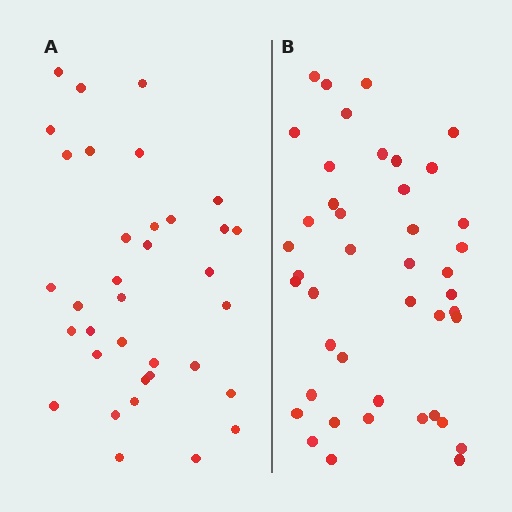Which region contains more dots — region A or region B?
Region B (the right region) has more dots.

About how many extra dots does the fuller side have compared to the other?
Region B has roughly 8 or so more dots than region A.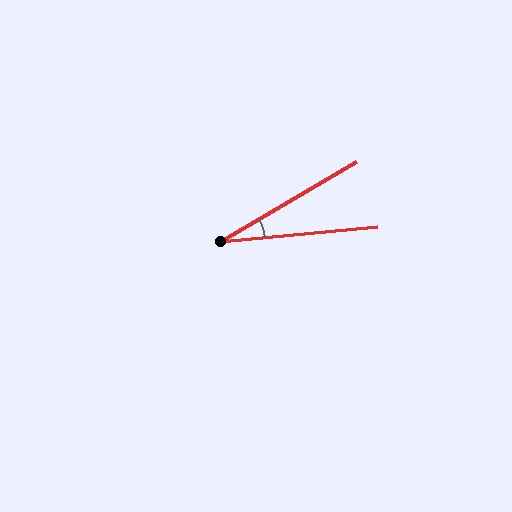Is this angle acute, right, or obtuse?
It is acute.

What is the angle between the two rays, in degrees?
Approximately 25 degrees.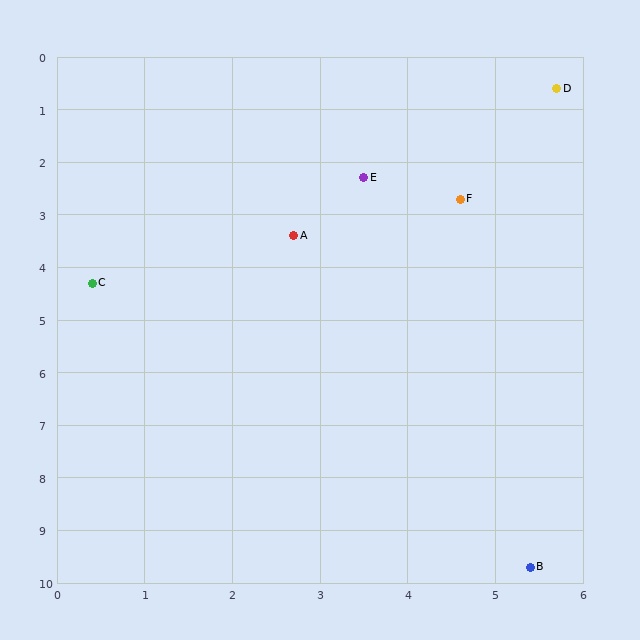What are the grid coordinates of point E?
Point E is at approximately (3.5, 2.3).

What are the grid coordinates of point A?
Point A is at approximately (2.7, 3.4).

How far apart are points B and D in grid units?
Points B and D are about 9.1 grid units apart.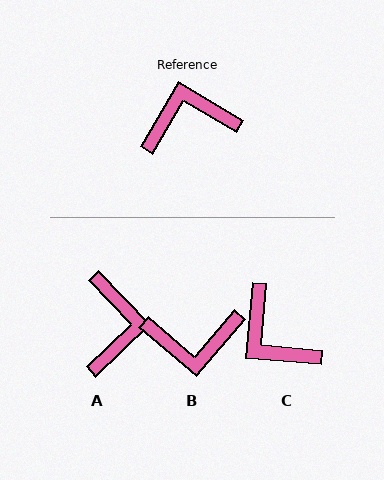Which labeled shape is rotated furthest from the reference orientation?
B, about 170 degrees away.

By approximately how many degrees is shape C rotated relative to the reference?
Approximately 116 degrees counter-clockwise.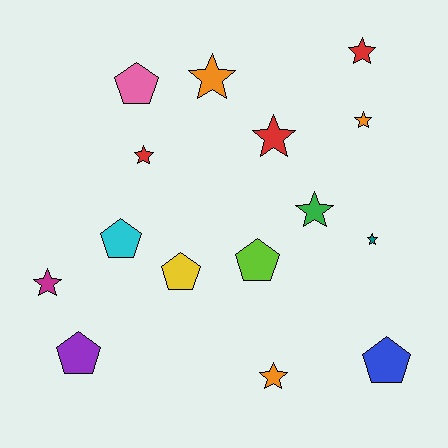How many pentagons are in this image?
There are 6 pentagons.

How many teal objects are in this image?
There is 1 teal object.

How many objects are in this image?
There are 15 objects.